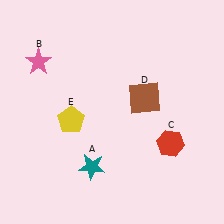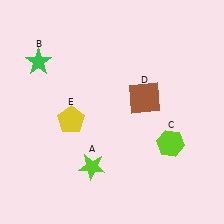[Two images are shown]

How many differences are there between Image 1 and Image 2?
There are 3 differences between the two images.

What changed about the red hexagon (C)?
In Image 1, C is red. In Image 2, it changed to lime.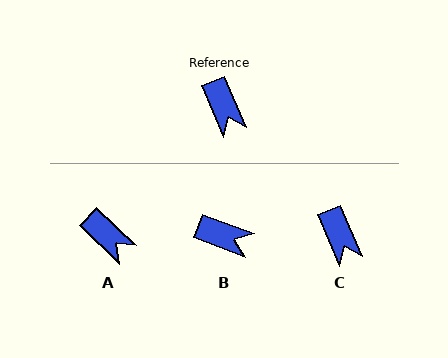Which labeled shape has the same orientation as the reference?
C.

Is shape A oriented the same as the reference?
No, it is off by about 23 degrees.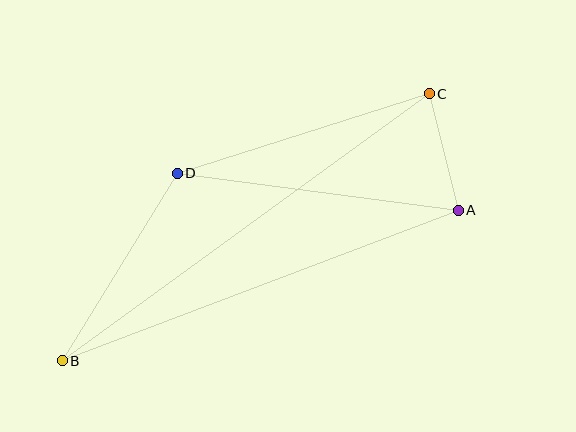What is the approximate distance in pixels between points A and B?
The distance between A and B is approximately 424 pixels.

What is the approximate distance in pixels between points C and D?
The distance between C and D is approximately 264 pixels.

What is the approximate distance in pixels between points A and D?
The distance between A and D is approximately 283 pixels.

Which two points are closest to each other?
Points A and C are closest to each other.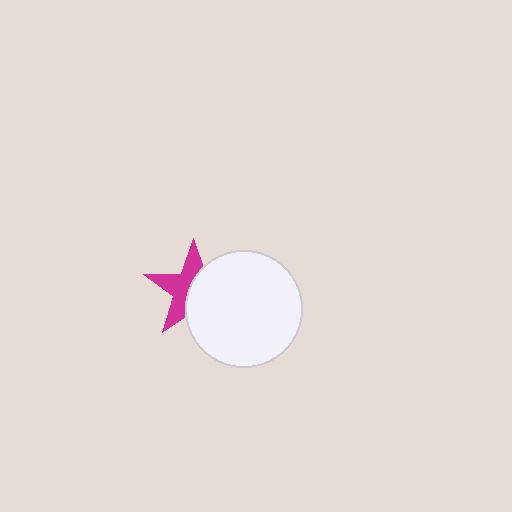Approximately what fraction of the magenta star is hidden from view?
Roughly 50% of the magenta star is hidden behind the white circle.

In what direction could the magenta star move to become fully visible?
The magenta star could move left. That would shift it out from behind the white circle entirely.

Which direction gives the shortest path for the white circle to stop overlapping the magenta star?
Moving right gives the shortest separation.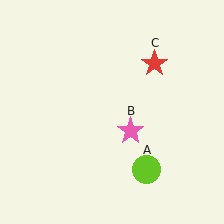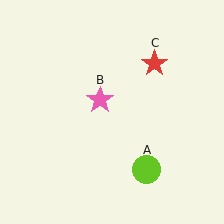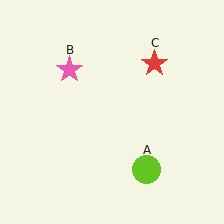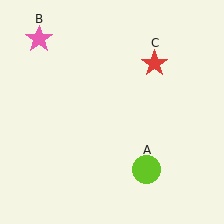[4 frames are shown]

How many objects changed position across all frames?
1 object changed position: pink star (object B).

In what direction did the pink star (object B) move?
The pink star (object B) moved up and to the left.